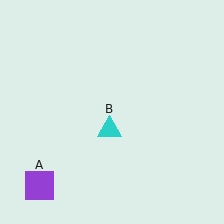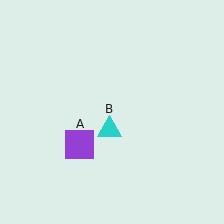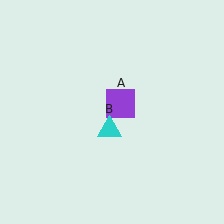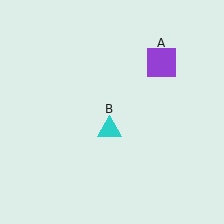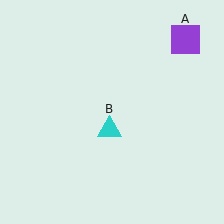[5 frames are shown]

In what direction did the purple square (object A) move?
The purple square (object A) moved up and to the right.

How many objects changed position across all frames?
1 object changed position: purple square (object A).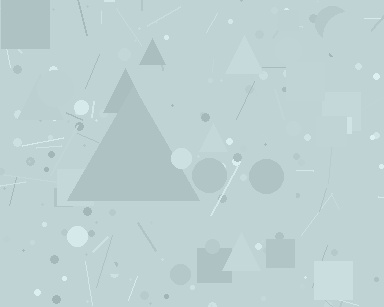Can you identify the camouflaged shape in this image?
The camouflaged shape is a triangle.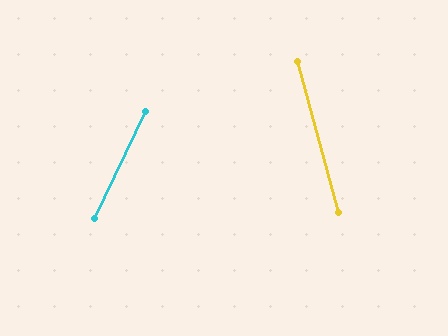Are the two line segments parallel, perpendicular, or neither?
Neither parallel nor perpendicular — they differ by about 41°.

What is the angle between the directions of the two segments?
Approximately 41 degrees.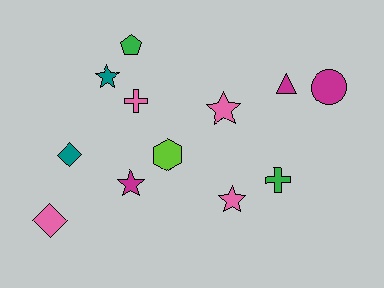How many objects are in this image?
There are 12 objects.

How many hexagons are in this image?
There is 1 hexagon.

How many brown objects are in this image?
There are no brown objects.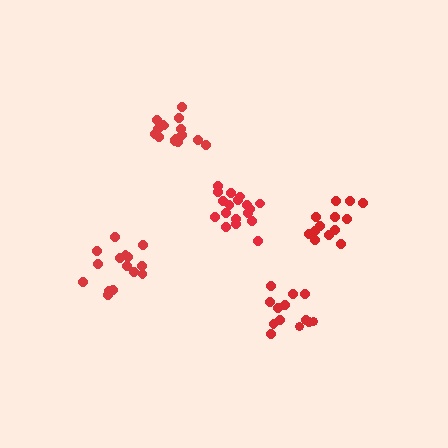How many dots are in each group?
Group 1: 15 dots, Group 2: 14 dots, Group 3: 13 dots, Group 4: 16 dots, Group 5: 18 dots (76 total).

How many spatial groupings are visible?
There are 5 spatial groupings.